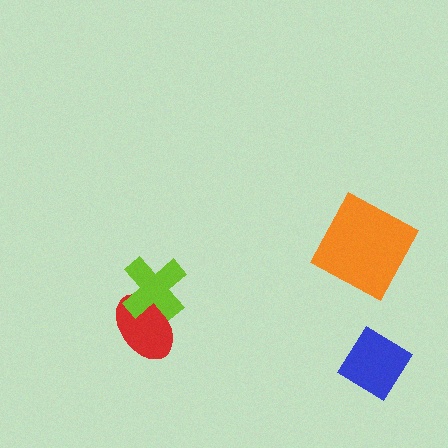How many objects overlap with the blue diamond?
0 objects overlap with the blue diamond.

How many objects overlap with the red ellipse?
1 object overlaps with the red ellipse.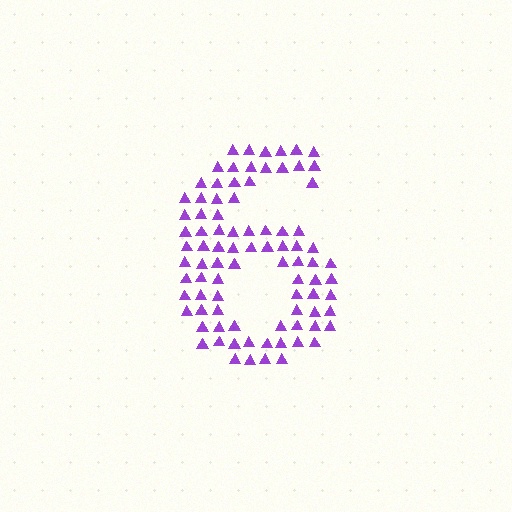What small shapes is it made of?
It is made of small triangles.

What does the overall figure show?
The overall figure shows the digit 6.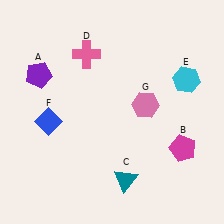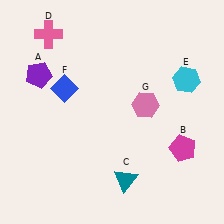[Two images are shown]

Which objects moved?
The objects that moved are: the pink cross (D), the blue diamond (F).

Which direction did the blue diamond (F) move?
The blue diamond (F) moved up.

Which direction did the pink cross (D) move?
The pink cross (D) moved left.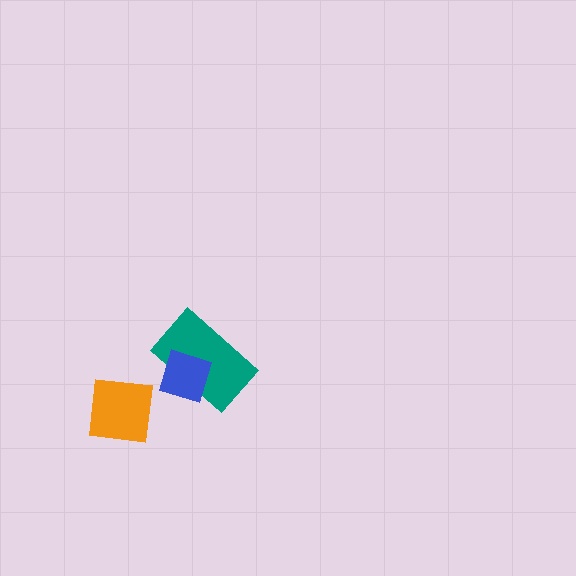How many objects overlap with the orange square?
0 objects overlap with the orange square.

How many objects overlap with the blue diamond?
1 object overlaps with the blue diamond.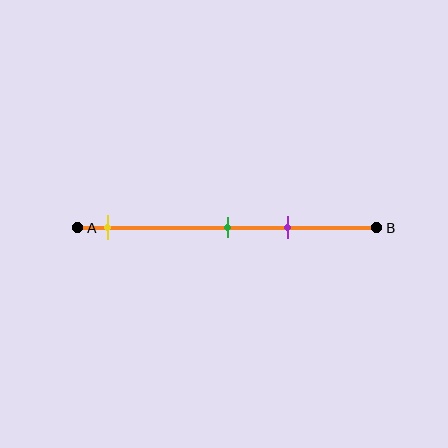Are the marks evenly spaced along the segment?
No, the marks are not evenly spaced.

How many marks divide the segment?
There are 3 marks dividing the segment.